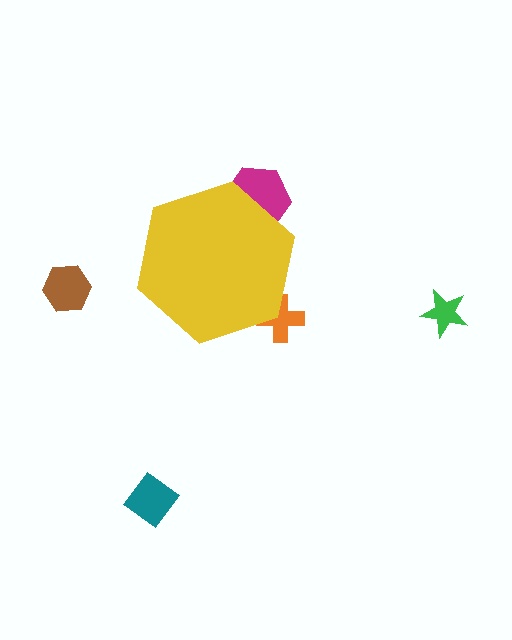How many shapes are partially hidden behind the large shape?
2 shapes are partially hidden.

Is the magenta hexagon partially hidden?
Yes, the magenta hexagon is partially hidden behind the yellow hexagon.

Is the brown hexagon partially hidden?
No, the brown hexagon is fully visible.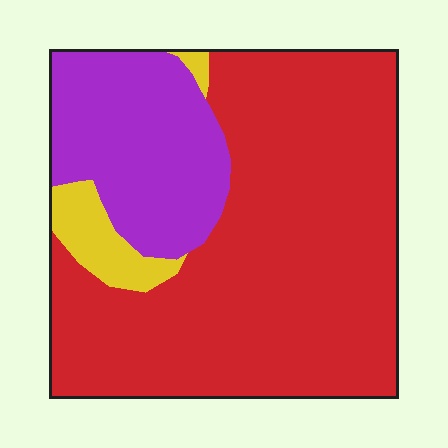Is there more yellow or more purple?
Purple.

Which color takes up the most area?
Red, at roughly 70%.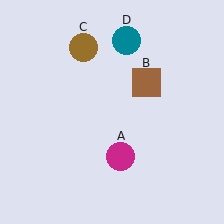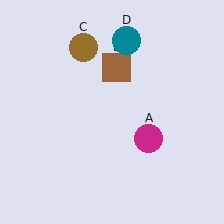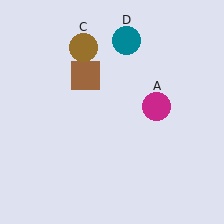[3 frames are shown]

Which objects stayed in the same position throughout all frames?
Brown circle (object C) and teal circle (object D) remained stationary.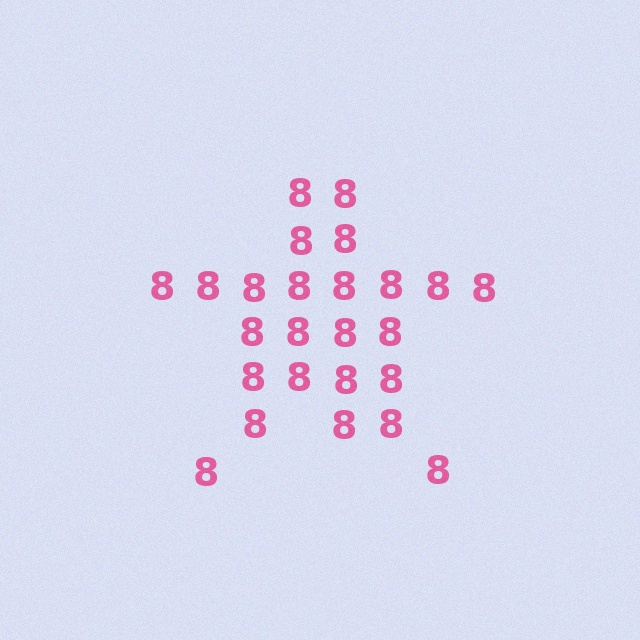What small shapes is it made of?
It is made of small digit 8's.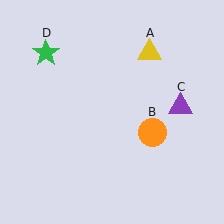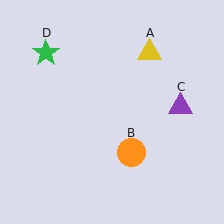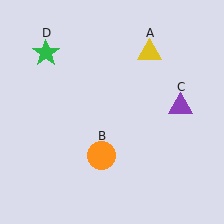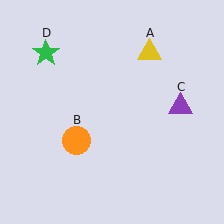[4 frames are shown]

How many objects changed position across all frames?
1 object changed position: orange circle (object B).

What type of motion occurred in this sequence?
The orange circle (object B) rotated clockwise around the center of the scene.